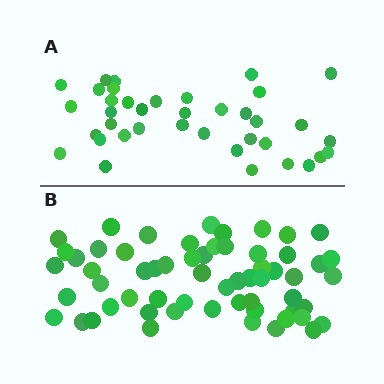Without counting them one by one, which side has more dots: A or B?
Region B (the bottom region) has more dots.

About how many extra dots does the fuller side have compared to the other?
Region B has approximately 20 more dots than region A.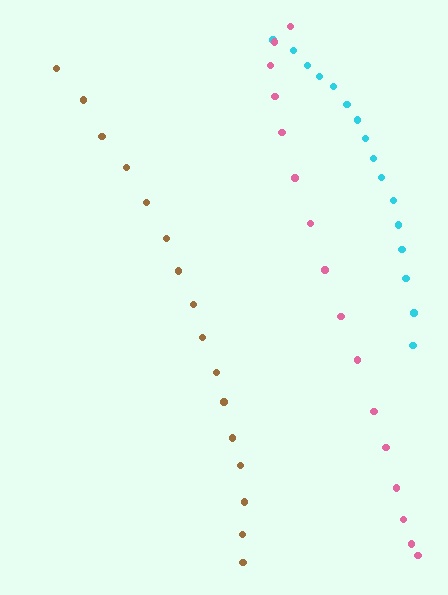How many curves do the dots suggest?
There are 3 distinct paths.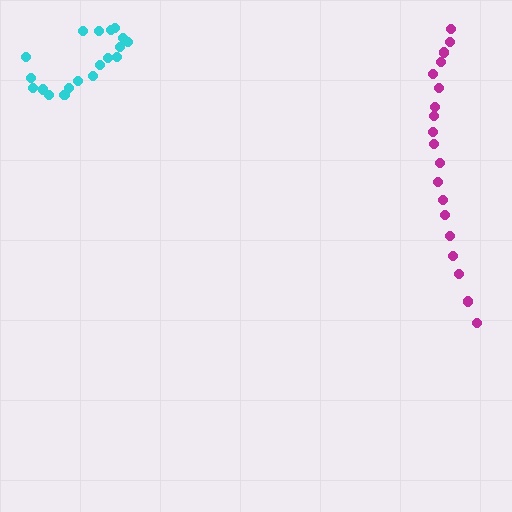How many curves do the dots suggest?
There are 2 distinct paths.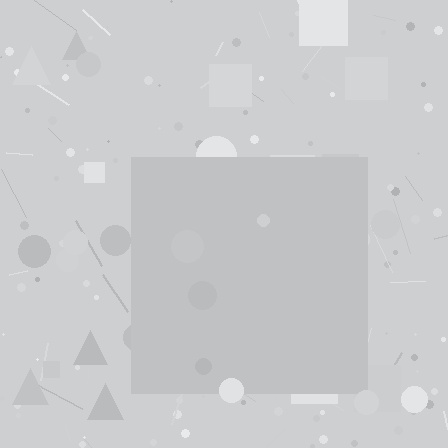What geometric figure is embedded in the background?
A square is embedded in the background.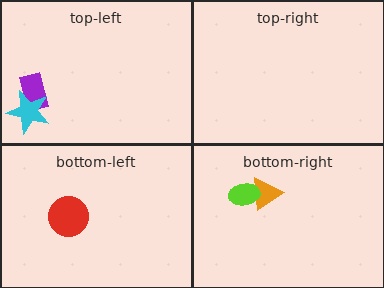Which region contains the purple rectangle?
The top-left region.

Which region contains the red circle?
The bottom-left region.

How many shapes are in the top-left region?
2.